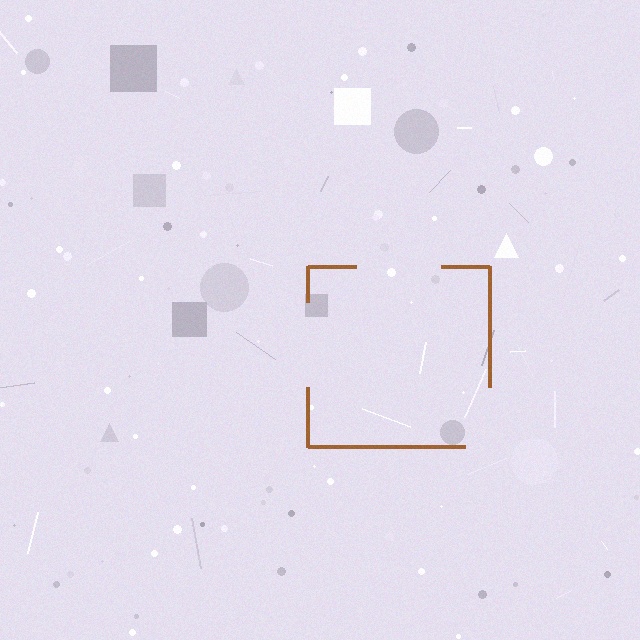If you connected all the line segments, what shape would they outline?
They would outline a square.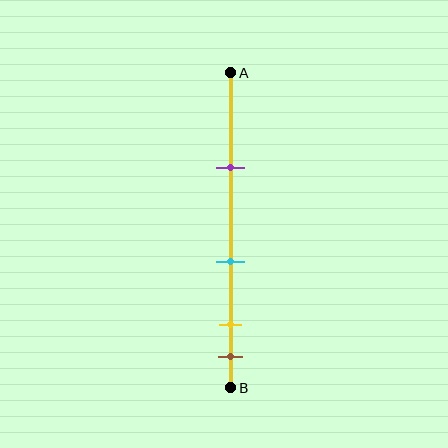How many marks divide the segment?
There are 4 marks dividing the segment.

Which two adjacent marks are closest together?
The yellow and brown marks are the closest adjacent pair.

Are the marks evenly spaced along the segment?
No, the marks are not evenly spaced.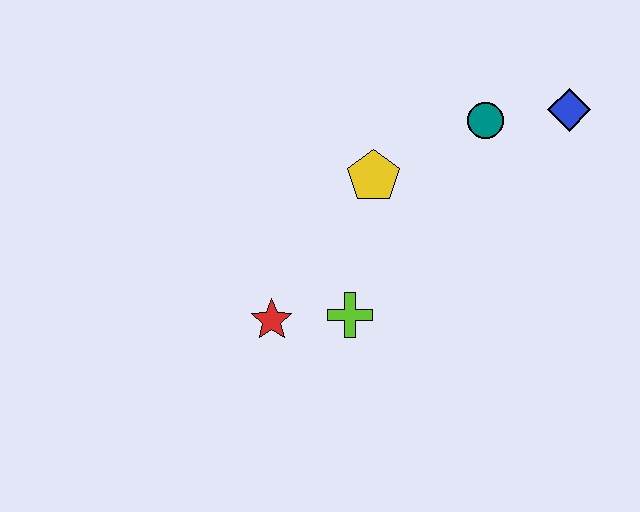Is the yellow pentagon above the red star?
Yes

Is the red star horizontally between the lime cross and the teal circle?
No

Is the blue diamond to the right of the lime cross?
Yes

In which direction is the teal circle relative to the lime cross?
The teal circle is above the lime cross.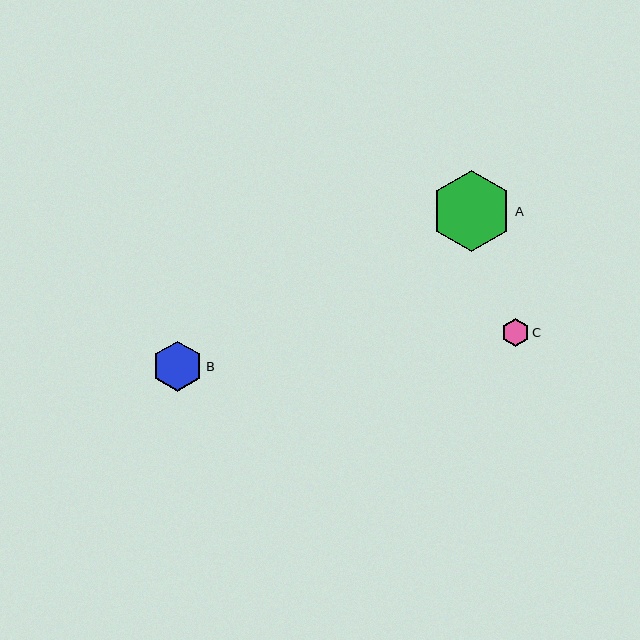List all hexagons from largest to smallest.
From largest to smallest: A, B, C.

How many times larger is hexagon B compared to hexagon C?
Hexagon B is approximately 1.8 times the size of hexagon C.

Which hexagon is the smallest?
Hexagon C is the smallest with a size of approximately 28 pixels.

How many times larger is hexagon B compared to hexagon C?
Hexagon B is approximately 1.8 times the size of hexagon C.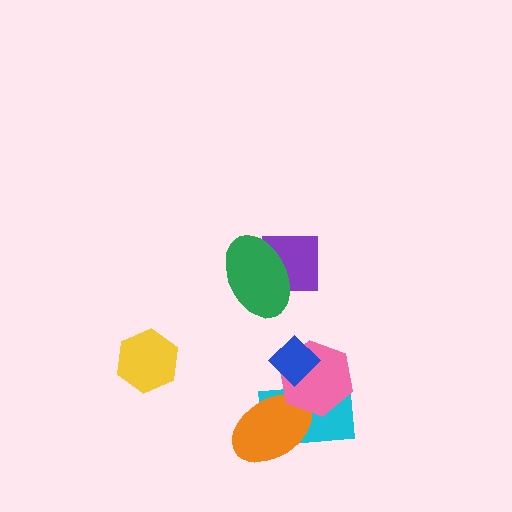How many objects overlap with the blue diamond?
2 objects overlap with the blue diamond.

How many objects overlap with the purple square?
1 object overlaps with the purple square.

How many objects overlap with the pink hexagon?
3 objects overlap with the pink hexagon.